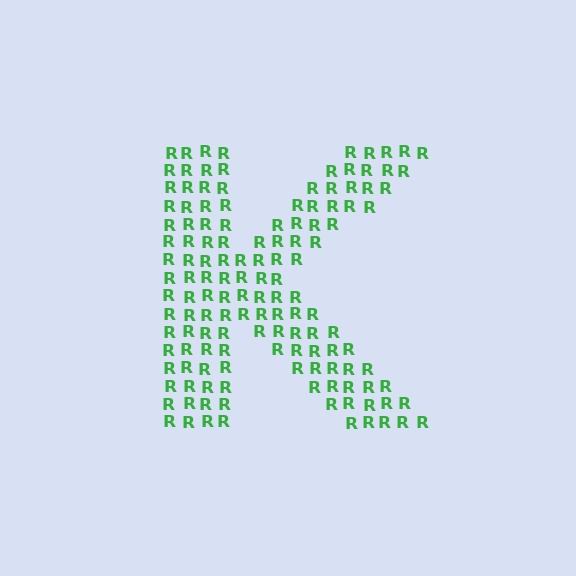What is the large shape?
The large shape is the letter K.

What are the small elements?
The small elements are letter R's.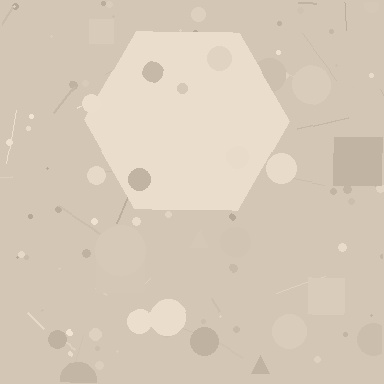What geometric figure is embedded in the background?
A hexagon is embedded in the background.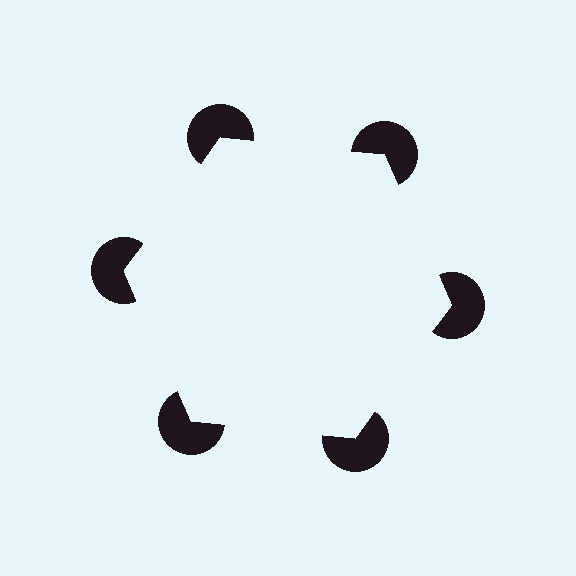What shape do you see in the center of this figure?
An illusory hexagon — its edges are inferred from the aligned wedge cuts in the pac-man discs, not physically drawn.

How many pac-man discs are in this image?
There are 6 — one at each vertex of the illusory hexagon.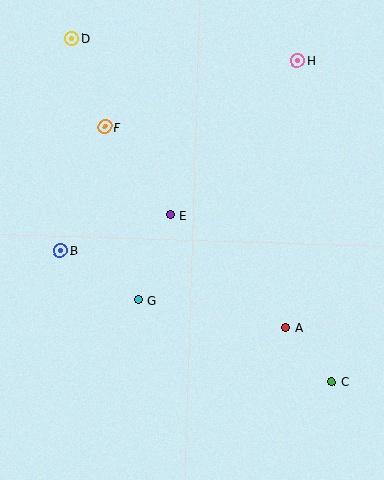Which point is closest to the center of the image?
Point E at (170, 215) is closest to the center.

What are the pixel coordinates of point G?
Point G is at (138, 300).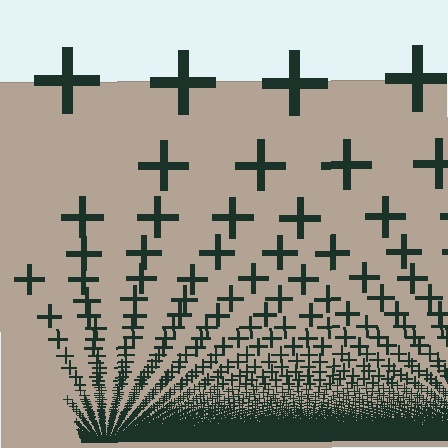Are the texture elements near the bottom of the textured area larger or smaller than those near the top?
Smaller. The gradient is inverted — elements near the bottom are smaller and denser.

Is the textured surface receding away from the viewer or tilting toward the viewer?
The surface appears to tilt toward the viewer. Texture elements get larger and sparser toward the top.